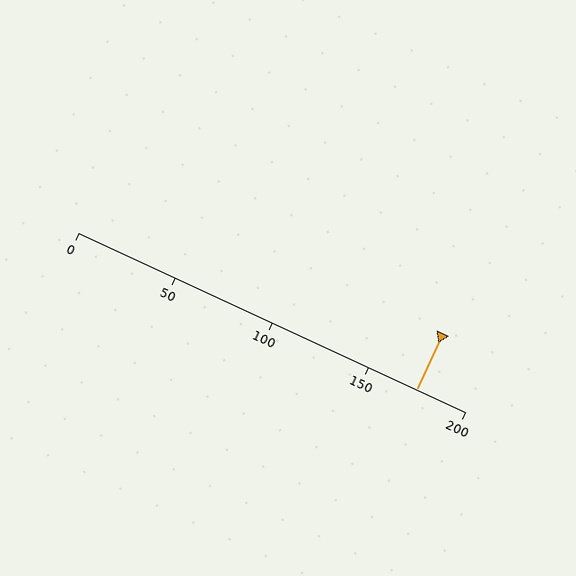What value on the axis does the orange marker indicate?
The marker indicates approximately 175.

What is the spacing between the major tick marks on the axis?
The major ticks are spaced 50 apart.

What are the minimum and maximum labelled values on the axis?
The axis runs from 0 to 200.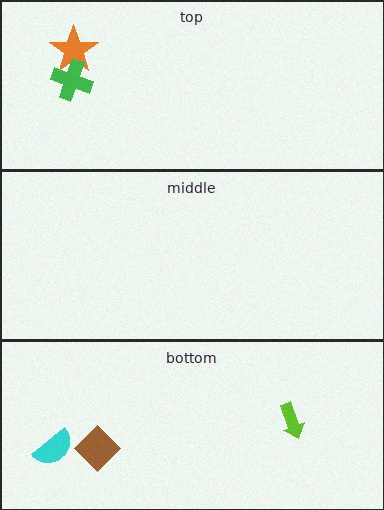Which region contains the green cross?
The top region.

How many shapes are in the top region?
2.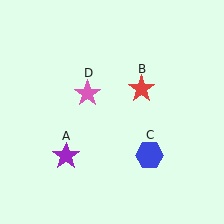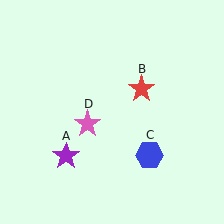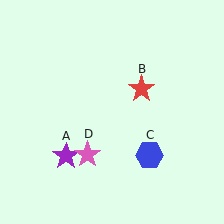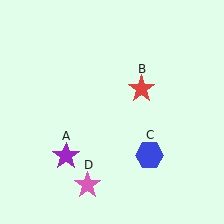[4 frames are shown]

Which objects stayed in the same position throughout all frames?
Purple star (object A) and red star (object B) and blue hexagon (object C) remained stationary.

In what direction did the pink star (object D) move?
The pink star (object D) moved down.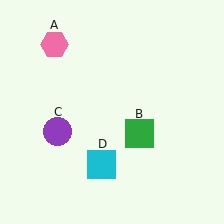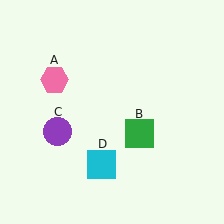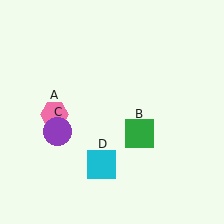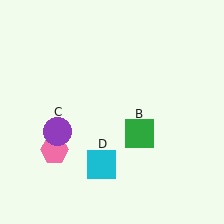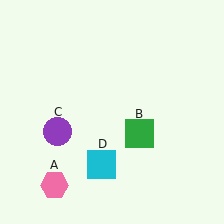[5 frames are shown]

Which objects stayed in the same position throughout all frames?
Green square (object B) and purple circle (object C) and cyan square (object D) remained stationary.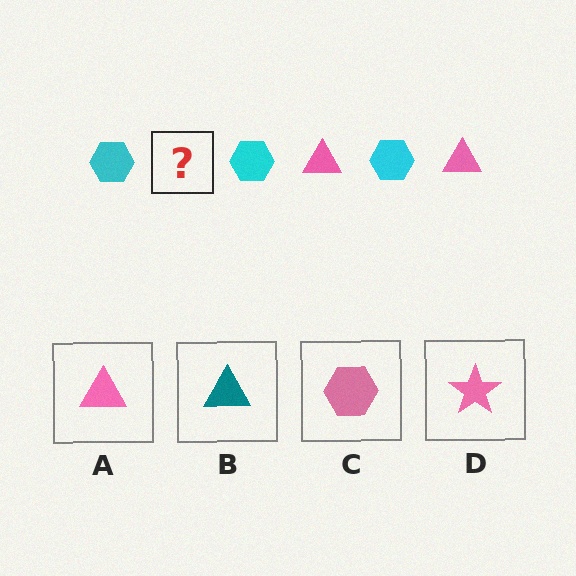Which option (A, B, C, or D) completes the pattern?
A.